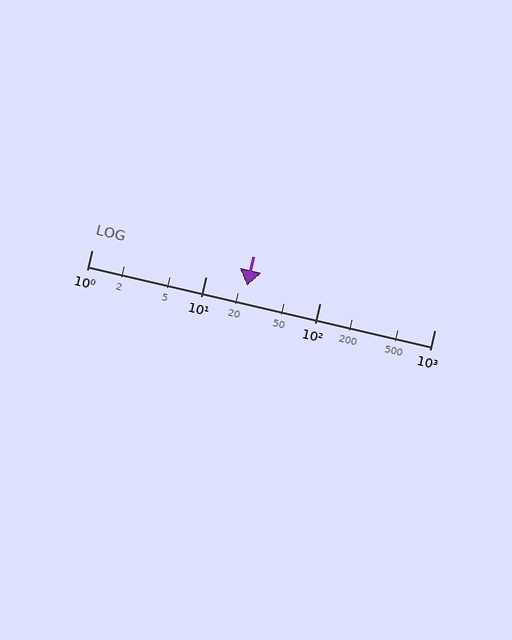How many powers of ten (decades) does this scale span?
The scale spans 3 decades, from 1 to 1000.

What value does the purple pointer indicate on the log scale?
The pointer indicates approximately 23.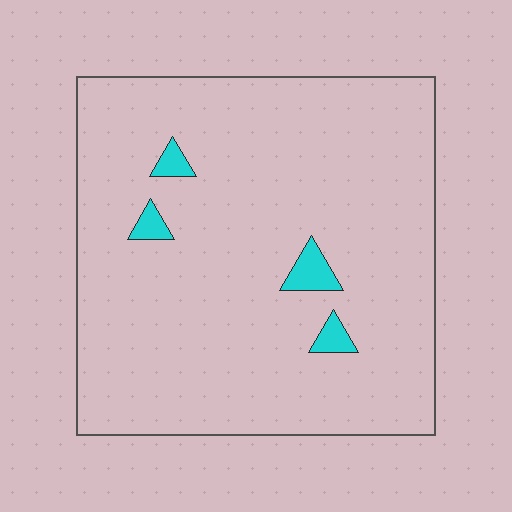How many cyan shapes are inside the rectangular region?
4.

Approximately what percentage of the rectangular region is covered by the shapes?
Approximately 5%.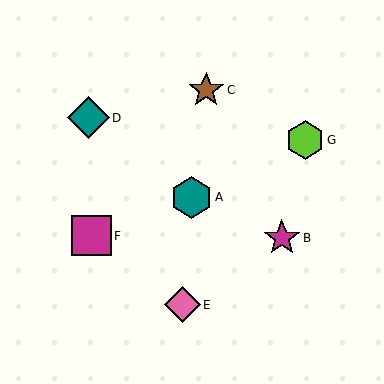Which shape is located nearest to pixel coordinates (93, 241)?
The magenta square (labeled F) at (91, 236) is nearest to that location.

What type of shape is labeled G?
Shape G is a lime hexagon.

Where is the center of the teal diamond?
The center of the teal diamond is at (88, 118).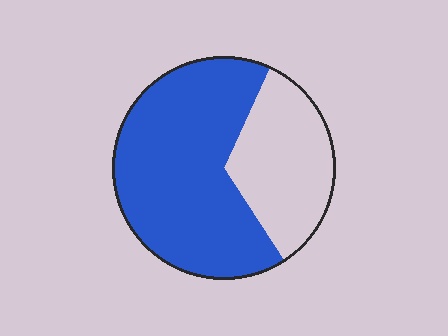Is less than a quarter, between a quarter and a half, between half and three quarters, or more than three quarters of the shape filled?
Between half and three quarters.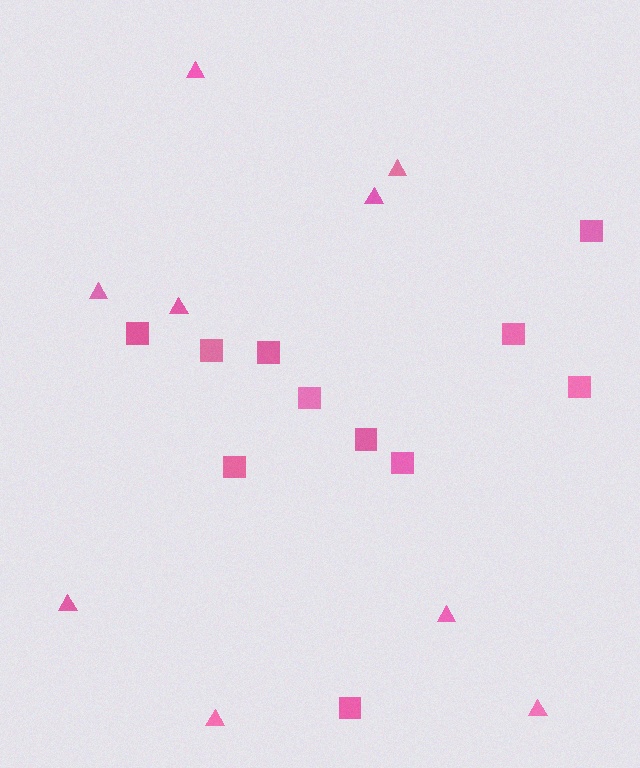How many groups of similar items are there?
There are 2 groups: one group of triangles (9) and one group of squares (11).